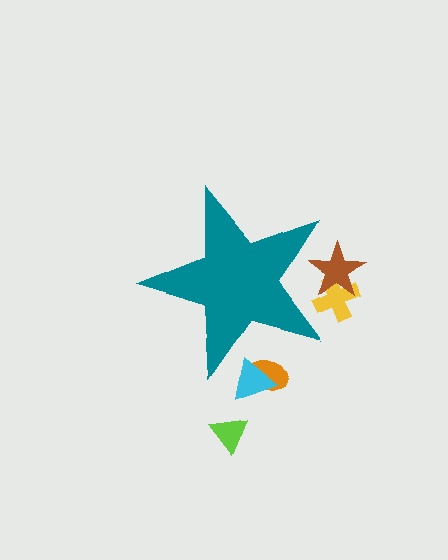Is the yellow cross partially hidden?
Yes, the yellow cross is partially hidden behind the teal star.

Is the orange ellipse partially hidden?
Yes, the orange ellipse is partially hidden behind the teal star.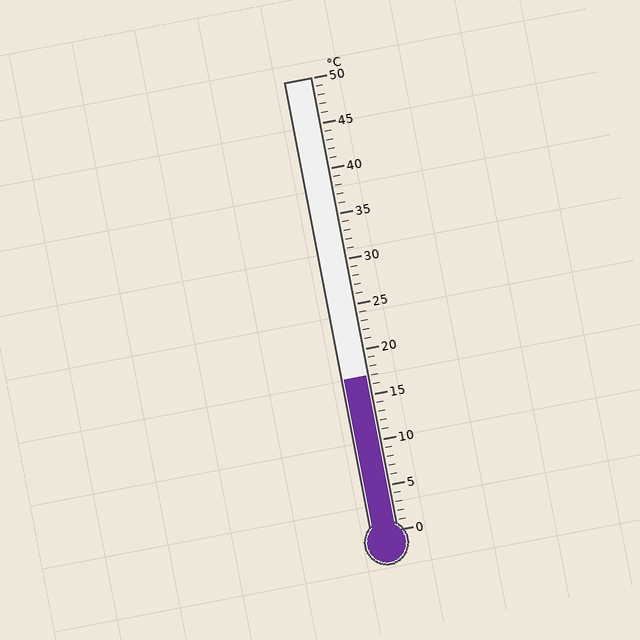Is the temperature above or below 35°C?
The temperature is below 35°C.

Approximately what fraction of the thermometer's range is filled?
The thermometer is filled to approximately 35% of its range.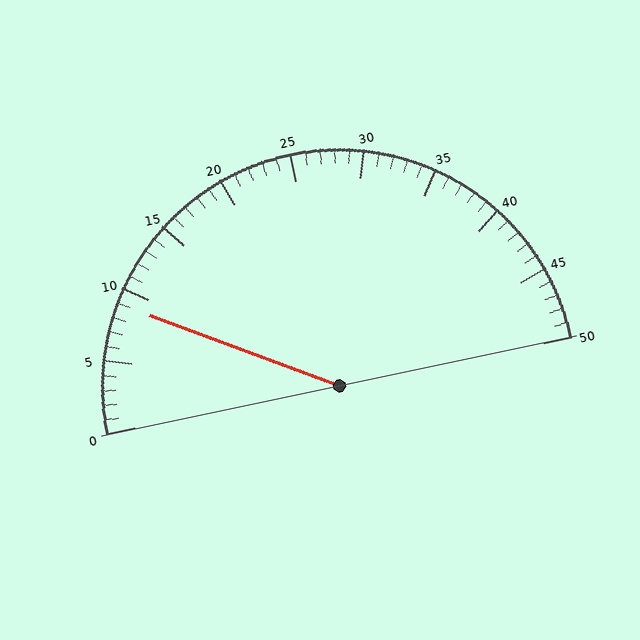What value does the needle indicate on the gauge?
The needle indicates approximately 9.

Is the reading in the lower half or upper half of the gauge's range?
The reading is in the lower half of the range (0 to 50).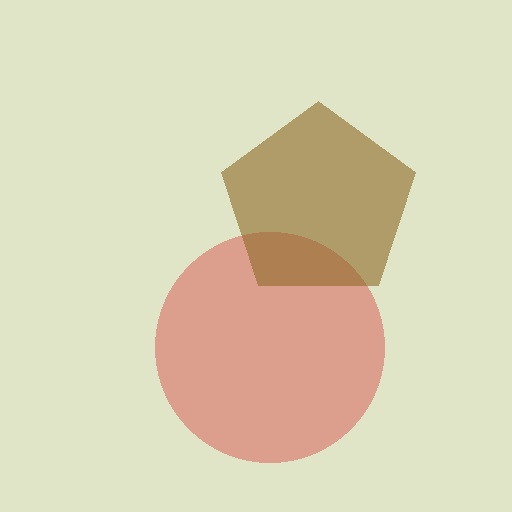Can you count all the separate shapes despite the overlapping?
Yes, there are 2 separate shapes.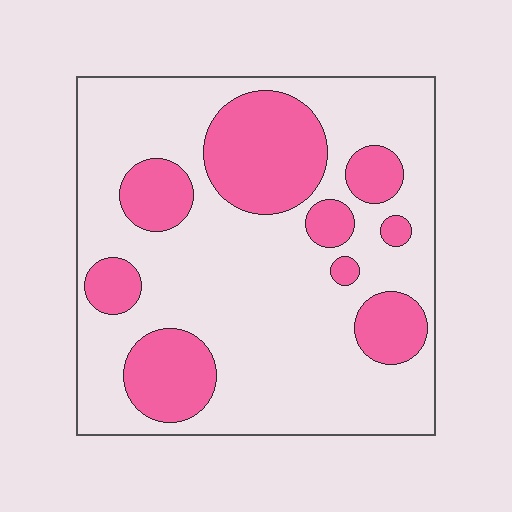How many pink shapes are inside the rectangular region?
9.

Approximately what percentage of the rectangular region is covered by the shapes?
Approximately 30%.